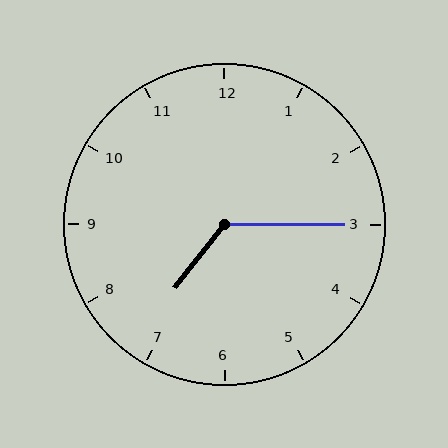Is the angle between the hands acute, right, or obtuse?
It is obtuse.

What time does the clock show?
7:15.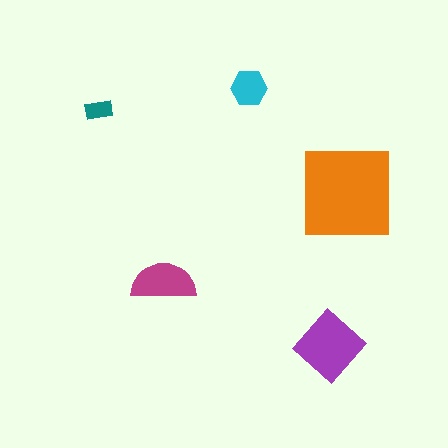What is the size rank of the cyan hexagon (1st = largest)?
4th.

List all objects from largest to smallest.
The orange square, the purple diamond, the magenta semicircle, the cyan hexagon, the teal rectangle.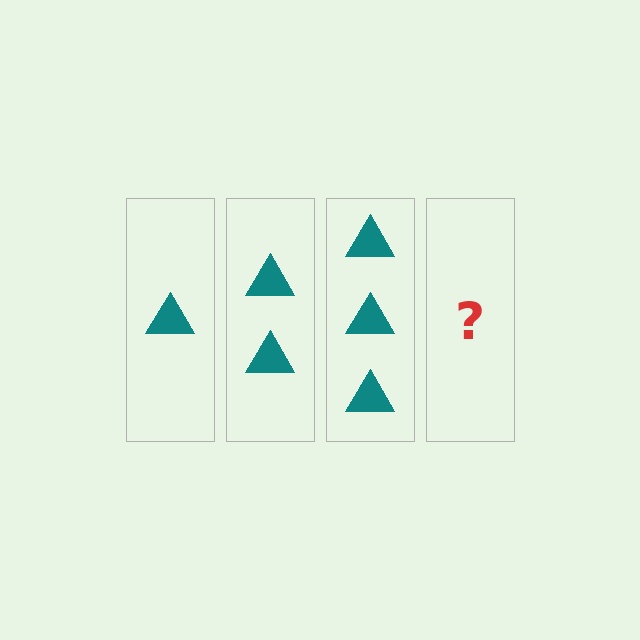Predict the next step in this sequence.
The next step is 4 triangles.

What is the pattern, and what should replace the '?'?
The pattern is that each step adds one more triangle. The '?' should be 4 triangles.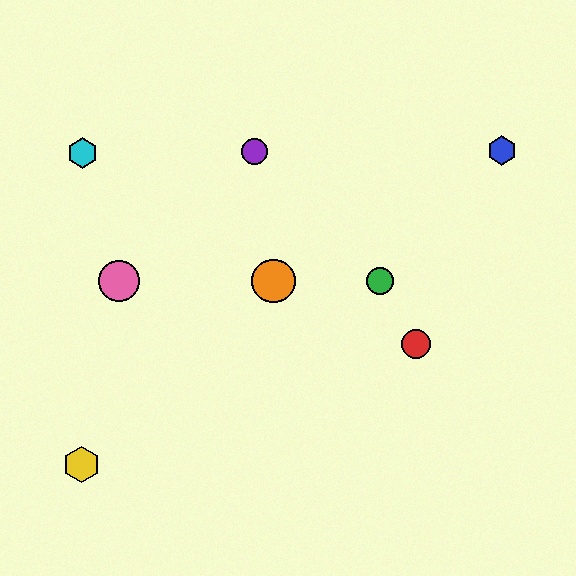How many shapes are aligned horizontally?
3 shapes (the green circle, the orange circle, the pink circle) are aligned horizontally.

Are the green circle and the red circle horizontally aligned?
No, the green circle is at y≈281 and the red circle is at y≈344.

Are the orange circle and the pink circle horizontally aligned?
Yes, both are at y≈281.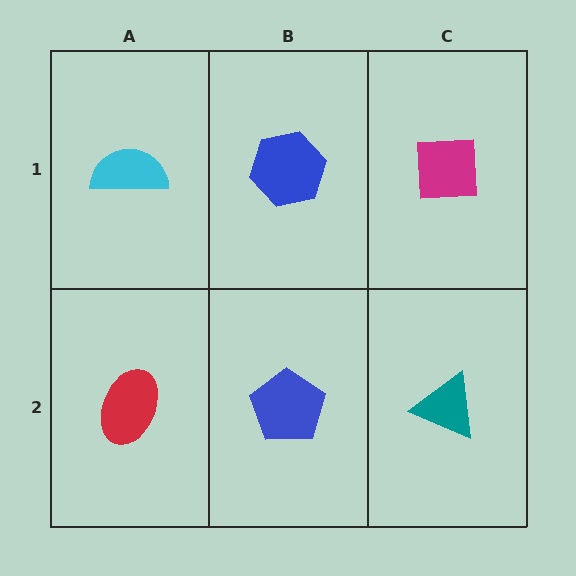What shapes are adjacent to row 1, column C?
A teal triangle (row 2, column C), a blue hexagon (row 1, column B).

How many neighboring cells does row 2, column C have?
2.